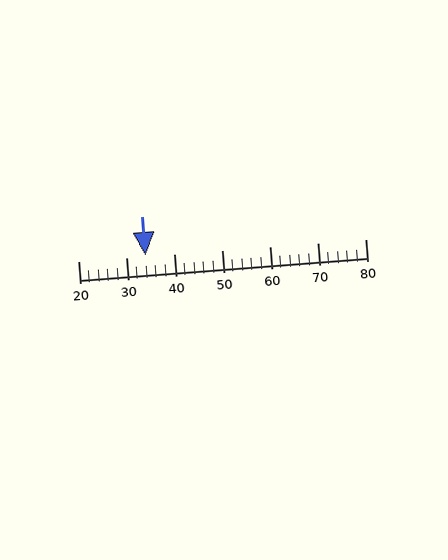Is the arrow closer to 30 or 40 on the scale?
The arrow is closer to 30.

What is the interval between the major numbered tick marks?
The major tick marks are spaced 10 units apart.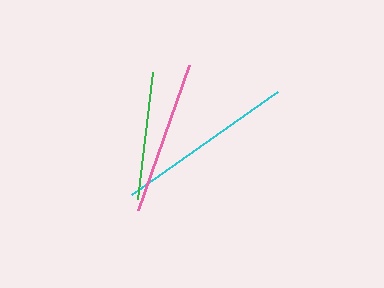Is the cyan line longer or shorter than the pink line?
The cyan line is longer than the pink line.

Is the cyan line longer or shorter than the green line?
The cyan line is longer than the green line.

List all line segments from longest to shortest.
From longest to shortest: cyan, pink, green.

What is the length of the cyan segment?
The cyan segment is approximately 179 pixels long.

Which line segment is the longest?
The cyan line is the longest at approximately 179 pixels.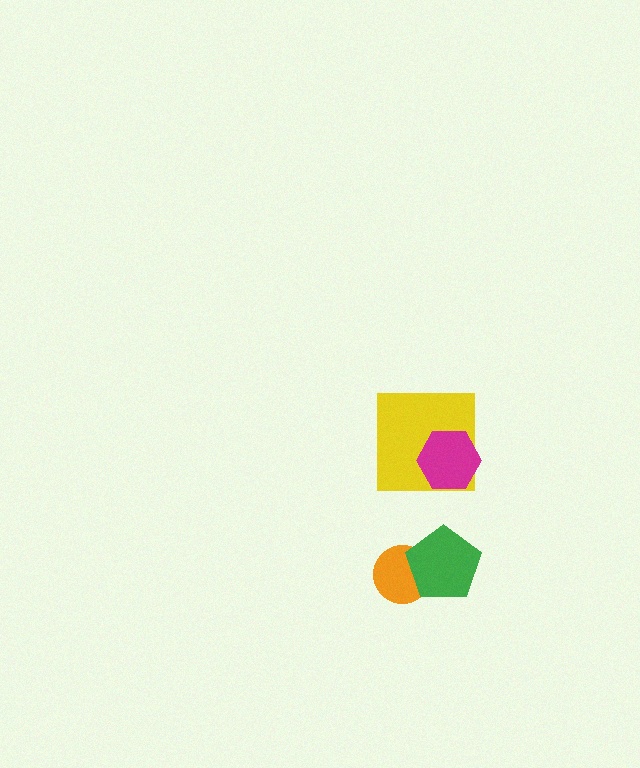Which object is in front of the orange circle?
The green pentagon is in front of the orange circle.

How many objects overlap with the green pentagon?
1 object overlaps with the green pentagon.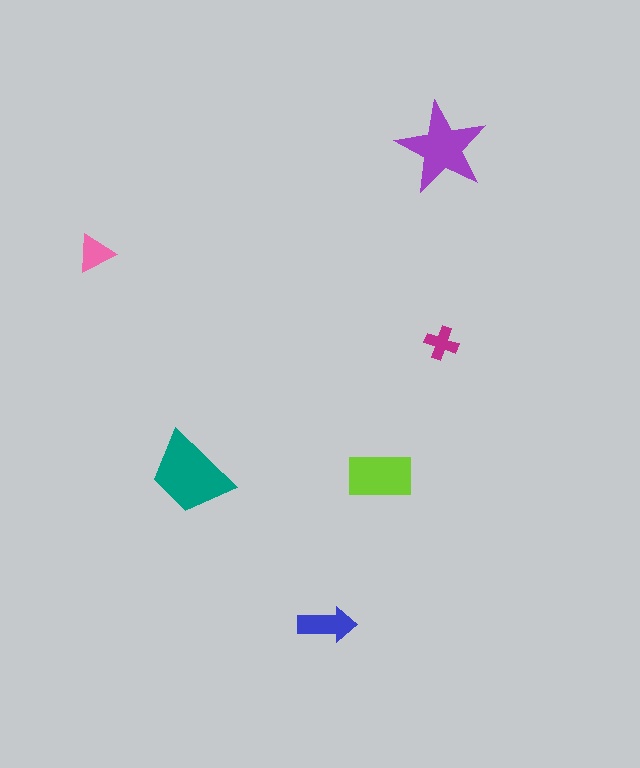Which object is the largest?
The teal trapezoid.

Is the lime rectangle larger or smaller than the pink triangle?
Larger.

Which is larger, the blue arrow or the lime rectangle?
The lime rectangle.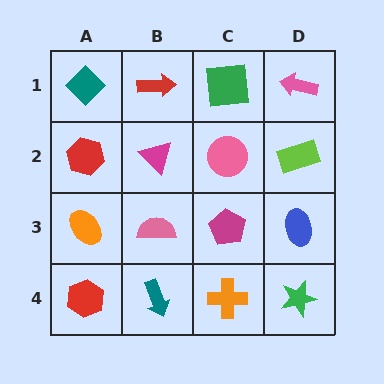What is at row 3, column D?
A blue ellipse.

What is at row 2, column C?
A pink circle.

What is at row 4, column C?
An orange cross.